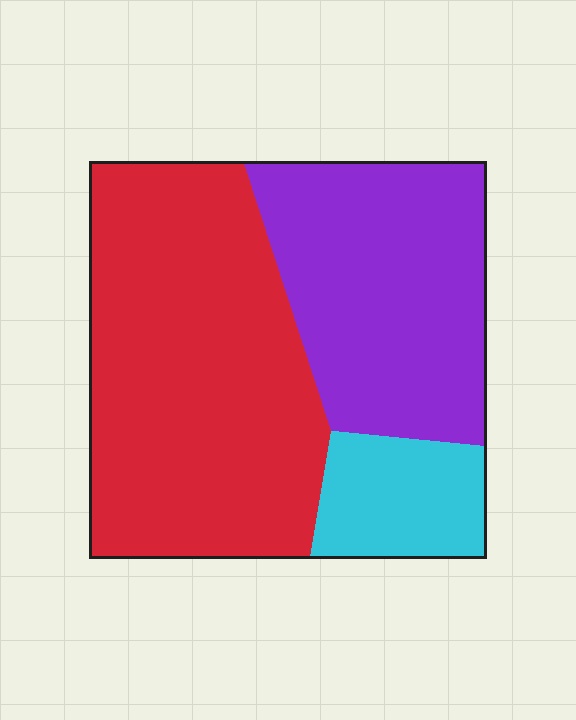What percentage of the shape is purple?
Purple covers 35% of the shape.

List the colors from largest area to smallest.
From largest to smallest: red, purple, cyan.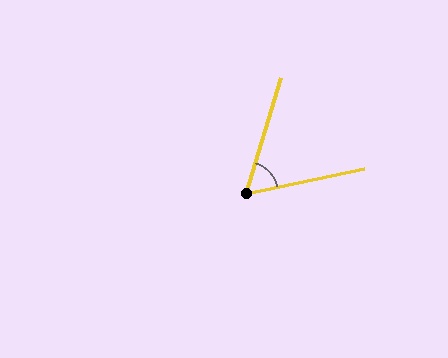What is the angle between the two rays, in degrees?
Approximately 61 degrees.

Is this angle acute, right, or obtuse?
It is acute.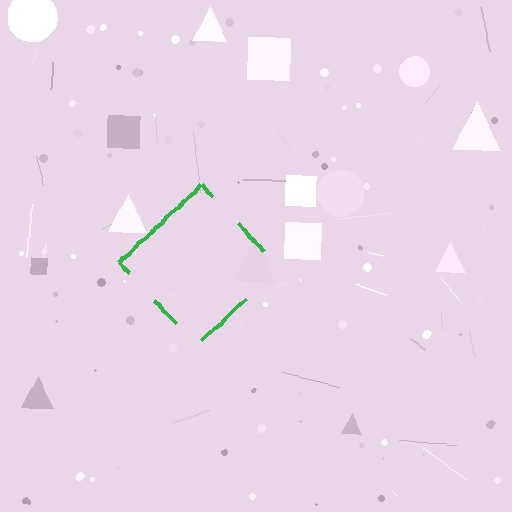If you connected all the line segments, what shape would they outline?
They would outline a diamond.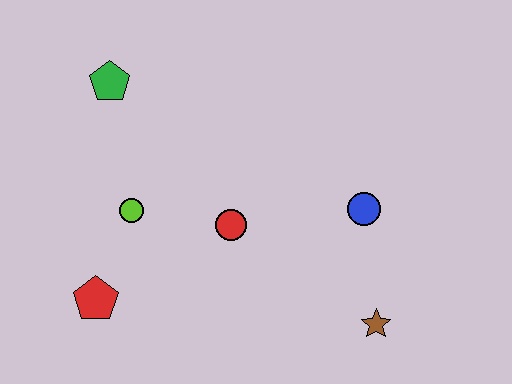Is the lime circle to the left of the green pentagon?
No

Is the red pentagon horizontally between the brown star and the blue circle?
No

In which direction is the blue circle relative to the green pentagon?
The blue circle is to the right of the green pentagon.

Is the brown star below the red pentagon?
Yes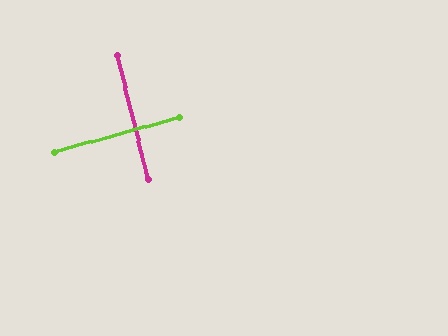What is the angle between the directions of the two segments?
Approximately 88 degrees.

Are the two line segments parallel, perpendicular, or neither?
Perpendicular — they meet at approximately 88°.